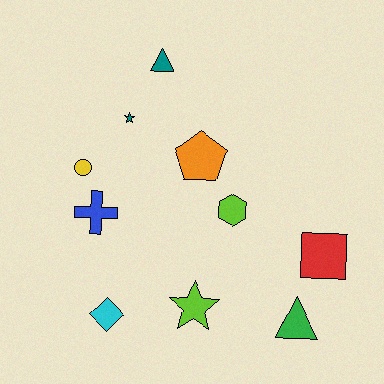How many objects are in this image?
There are 10 objects.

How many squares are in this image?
There is 1 square.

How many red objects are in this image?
There is 1 red object.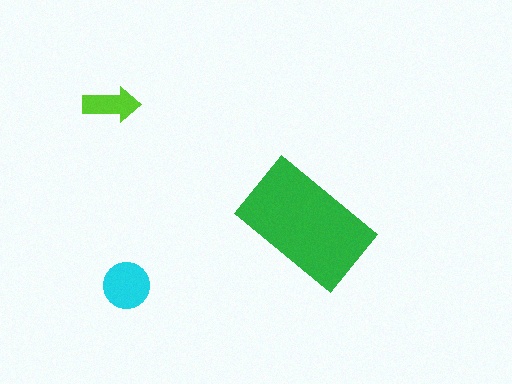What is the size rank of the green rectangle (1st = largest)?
1st.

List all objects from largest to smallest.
The green rectangle, the cyan circle, the lime arrow.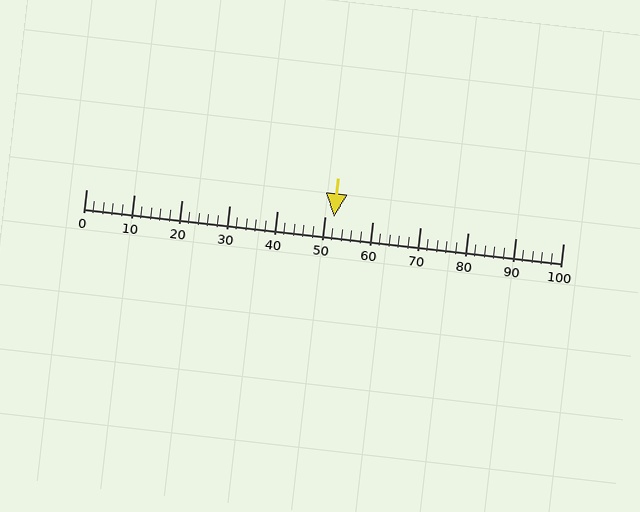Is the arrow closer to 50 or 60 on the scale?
The arrow is closer to 50.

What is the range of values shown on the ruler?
The ruler shows values from 0 to 100.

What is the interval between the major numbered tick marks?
The major tick marks are spaced 10 units apart.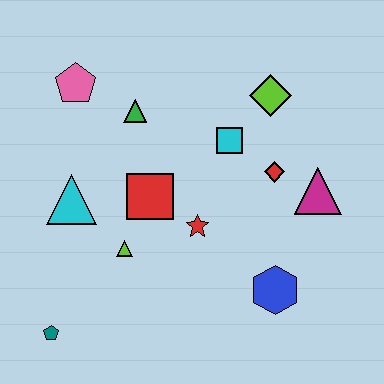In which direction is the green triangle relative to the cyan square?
The green triangle is to the left of the cyan square.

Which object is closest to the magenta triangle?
The red diamond is closest to the magenta triangle.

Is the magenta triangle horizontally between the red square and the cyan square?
No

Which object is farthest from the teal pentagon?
The lime diamond is farthest from the teal pentagon.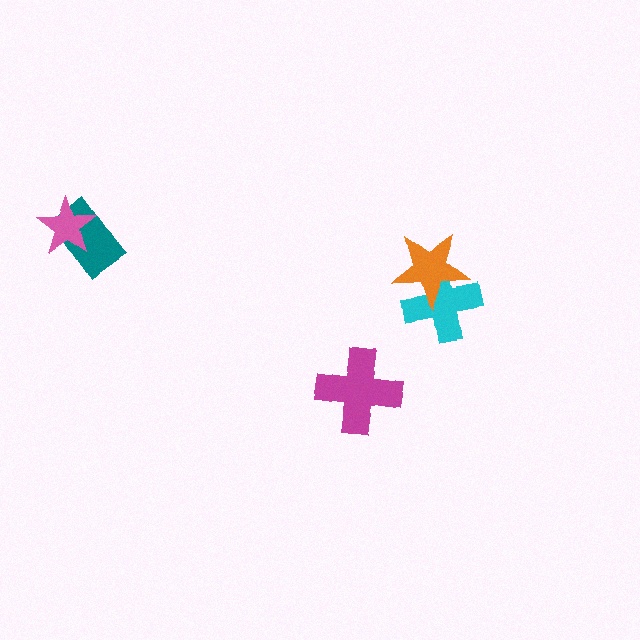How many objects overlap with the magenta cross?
0 objects overlap with the magenta cross.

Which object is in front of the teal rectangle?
The pink star is in front of the teal rectangle.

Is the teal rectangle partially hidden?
Yes, it is partially covered by another shape.